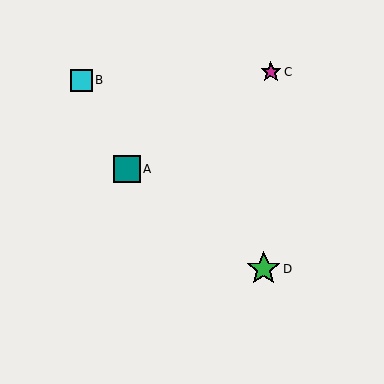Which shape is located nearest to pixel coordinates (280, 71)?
The magenta star (labeled C) at (271, 72) is nearest to that location.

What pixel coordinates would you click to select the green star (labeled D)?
Click at (264, 269) to select the green star D.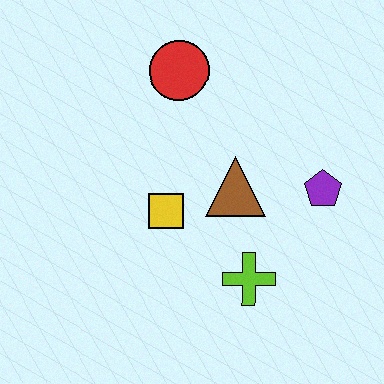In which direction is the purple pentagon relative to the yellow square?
The purple pentagon is to the right of the yellow square.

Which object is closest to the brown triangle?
The yellow square is closest to the brown triangle.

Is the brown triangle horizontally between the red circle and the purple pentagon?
Yes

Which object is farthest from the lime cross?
The red circle is farthest from the lime cross.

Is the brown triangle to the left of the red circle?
No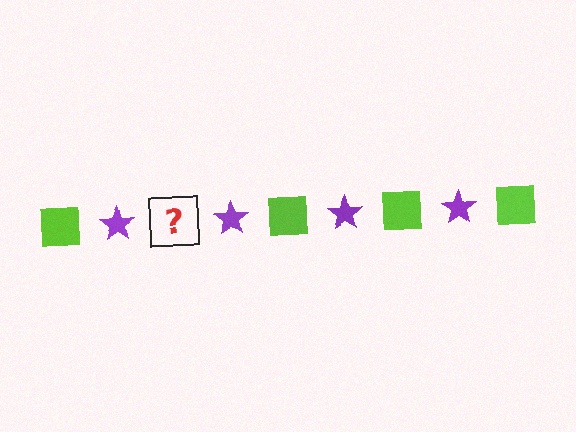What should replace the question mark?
The question mark should be replaced with a lime square.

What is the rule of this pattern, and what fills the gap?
The rule is that the pattern alternates between lime square and purple star. The gap should be filled with a lime square.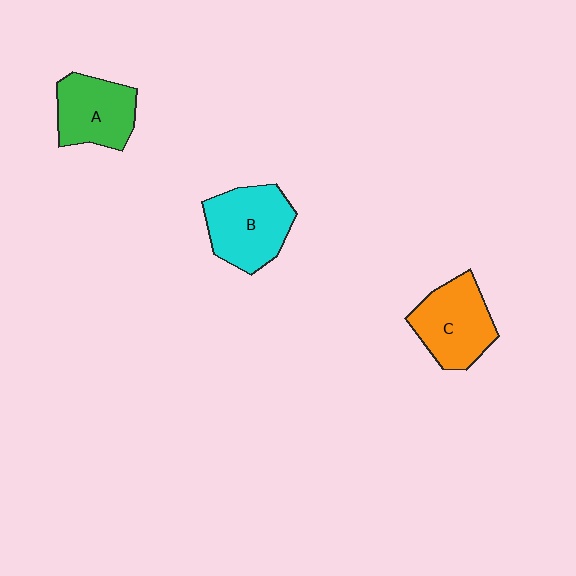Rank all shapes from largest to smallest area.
From largest to smallest: B (cyan), C (orange), A (green).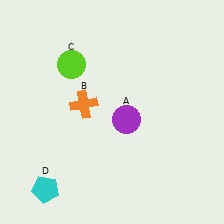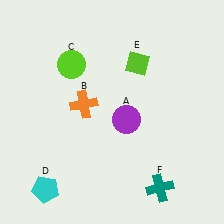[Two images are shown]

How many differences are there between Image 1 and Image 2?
There are 2 differences between the two images.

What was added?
A lime diamond (E), a teal cross (F) were added in Image 2.